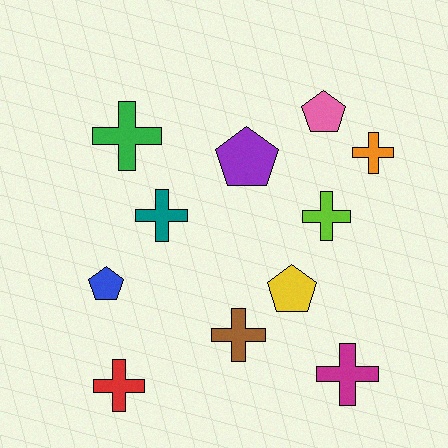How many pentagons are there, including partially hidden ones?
There are 4 pentagons.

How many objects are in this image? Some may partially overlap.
There are 11 objects.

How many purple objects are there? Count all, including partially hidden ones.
There is 1 purple object.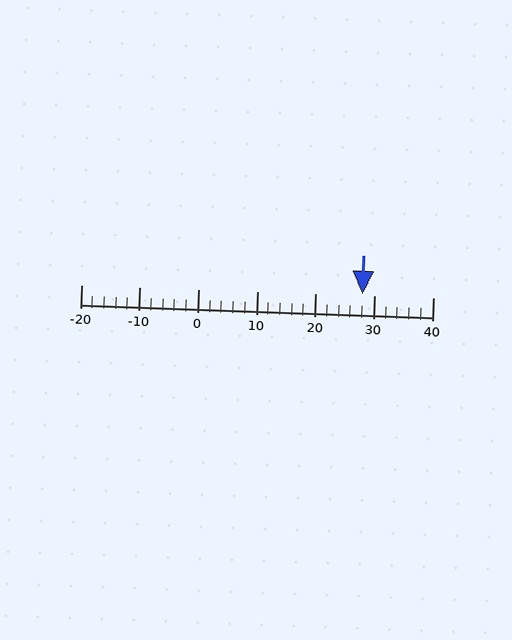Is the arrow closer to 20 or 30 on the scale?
The arrow is closer to 30.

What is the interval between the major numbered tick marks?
The major tick marks are spaced 10 units apart.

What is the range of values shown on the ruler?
The ruler shows values from -20 to 40.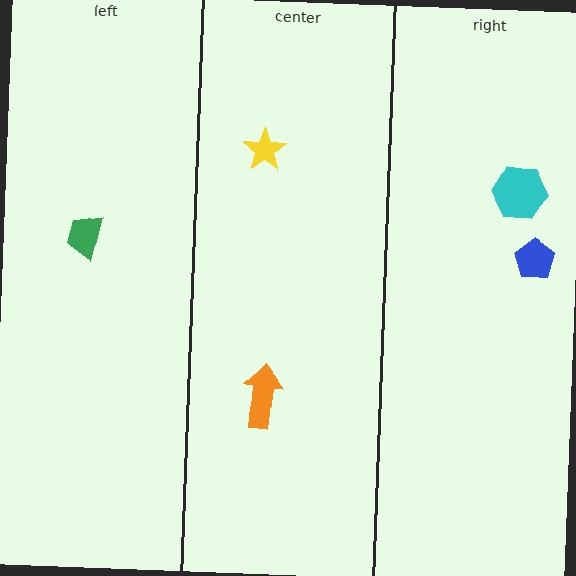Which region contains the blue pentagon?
The right region.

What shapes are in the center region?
The orange arrow, the yellow star.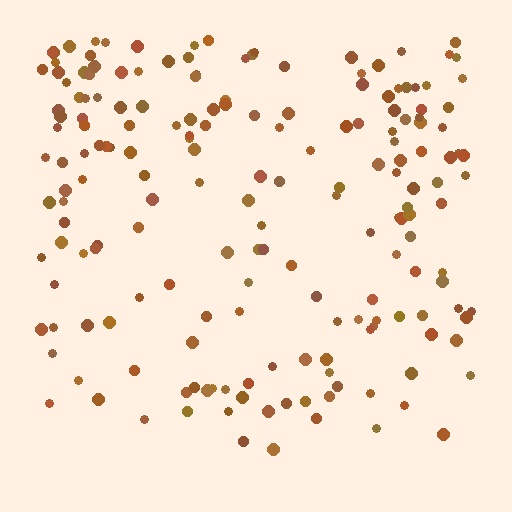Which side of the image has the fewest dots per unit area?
The bottom.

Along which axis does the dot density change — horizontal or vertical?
Vertical.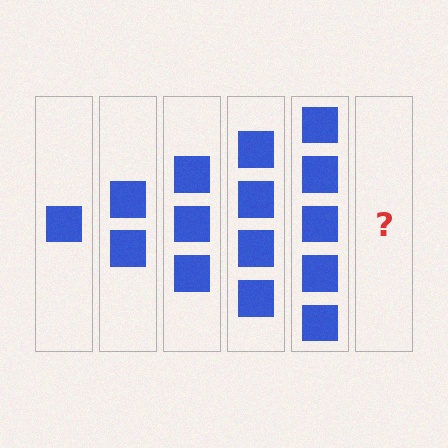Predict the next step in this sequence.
The next step is 6 squares.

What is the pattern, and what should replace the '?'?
The pattern is that each step adds one more square. The '?' should be 6 squares.